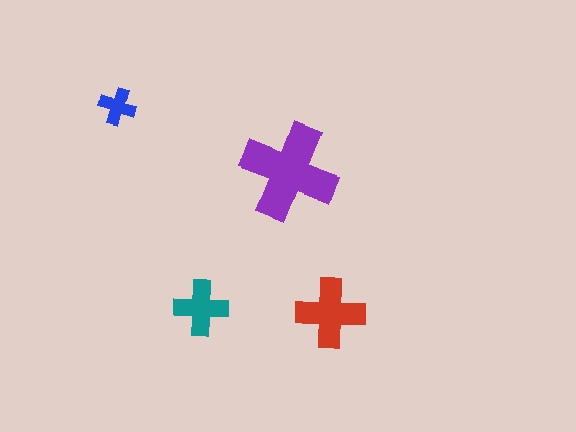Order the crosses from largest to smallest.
the purple one, the red one, the teal one, the blue one.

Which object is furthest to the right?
The red cross is rightmost.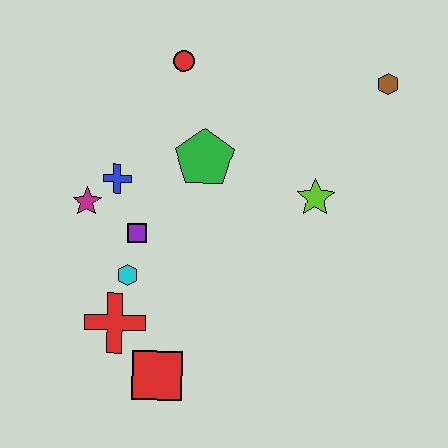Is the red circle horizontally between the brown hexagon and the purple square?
Yes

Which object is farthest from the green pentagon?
The red square is farthest from the green pentagon.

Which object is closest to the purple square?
The cyan hexagon is closest to the purple square.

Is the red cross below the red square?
No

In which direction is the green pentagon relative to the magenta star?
The green pentagon is to the right of the magenta star.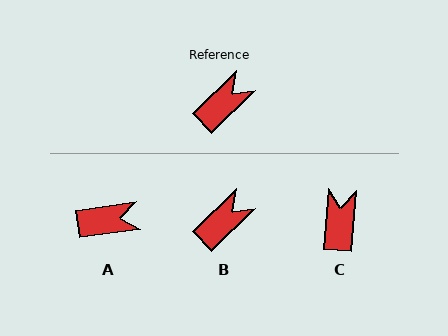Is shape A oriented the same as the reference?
No, it is off by about 36 degrees.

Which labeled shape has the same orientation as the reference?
B.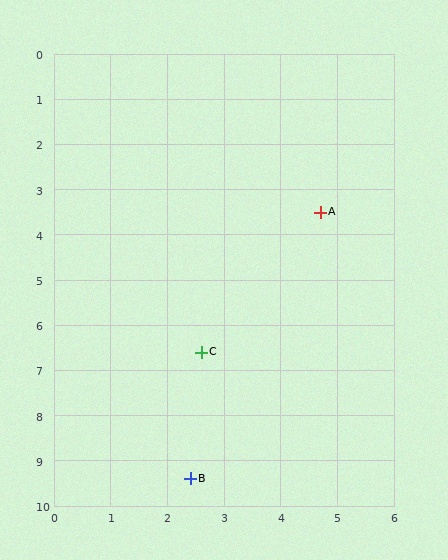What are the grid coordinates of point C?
Point C is at approximately (2.6, 6.6).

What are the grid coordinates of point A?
Point A is at approximately (4.7, 3.5).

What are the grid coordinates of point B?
Point B is at approximately (2.4, 9.4).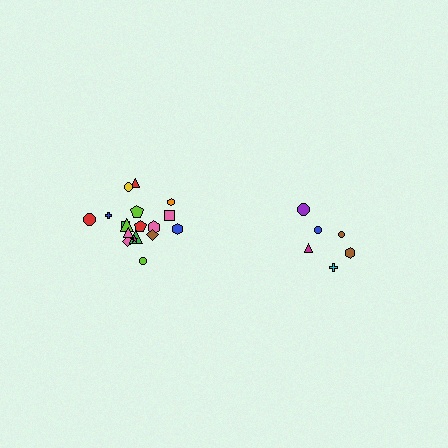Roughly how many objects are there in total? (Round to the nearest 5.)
Roughly 25 objects in total.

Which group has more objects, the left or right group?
The left group.